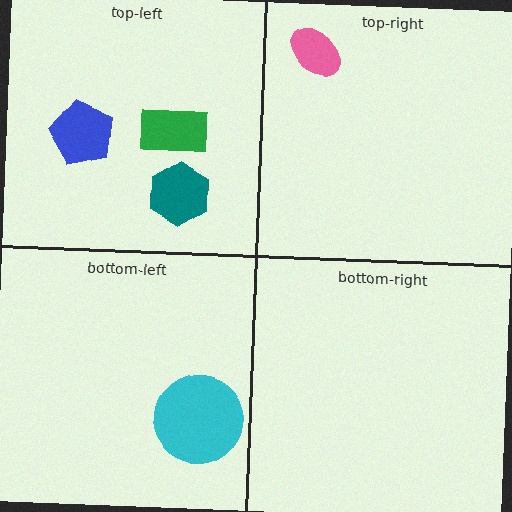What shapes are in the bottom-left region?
The cyan circle.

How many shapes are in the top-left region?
3.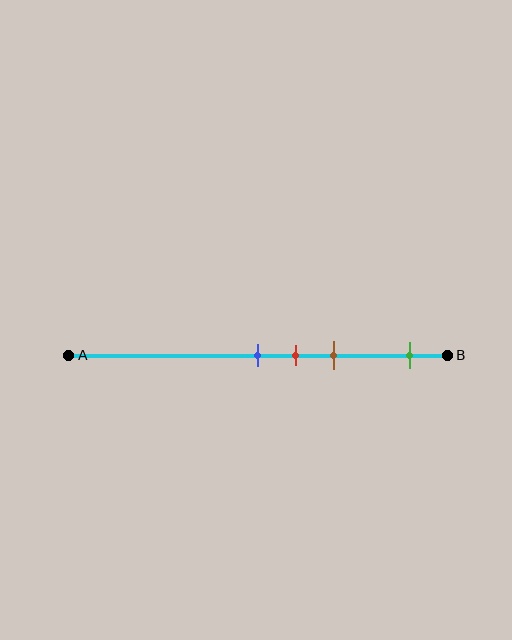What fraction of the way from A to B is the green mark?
The green mark is approximately 90% (0.9) of the way from A to B.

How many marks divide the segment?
There are 4 marks dividing the segment.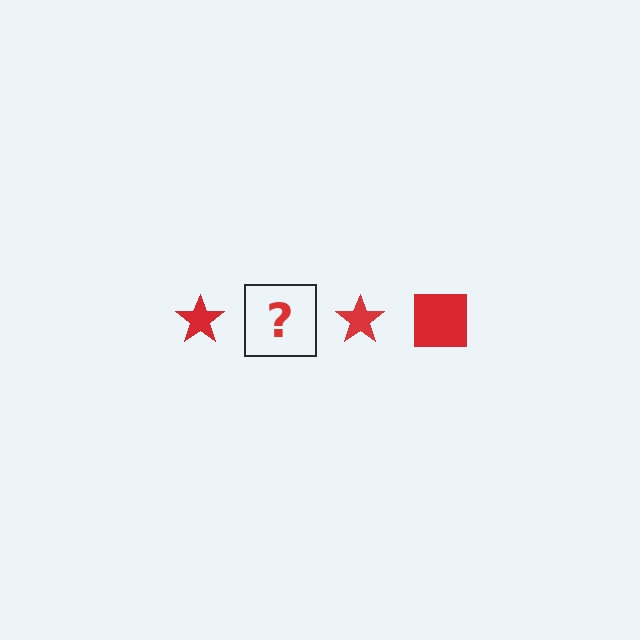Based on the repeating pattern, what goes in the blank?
The blank should be a red square.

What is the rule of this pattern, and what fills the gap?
The rule is that the pattern cycles through star, square shapes in red. The gap should be filled with a red square.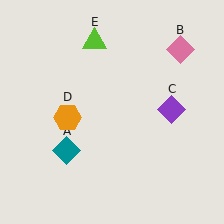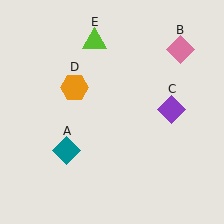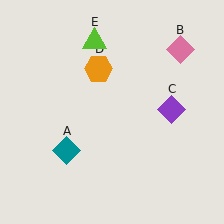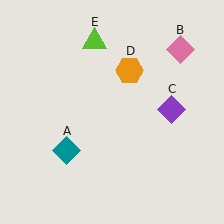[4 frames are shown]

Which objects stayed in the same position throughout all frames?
Teal diamond (object A) and pink diamond (object B) and purple diamond (object C) and lime triangle (object E) remained stationary.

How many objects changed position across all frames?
1 object changed position: orange hexagon (object D).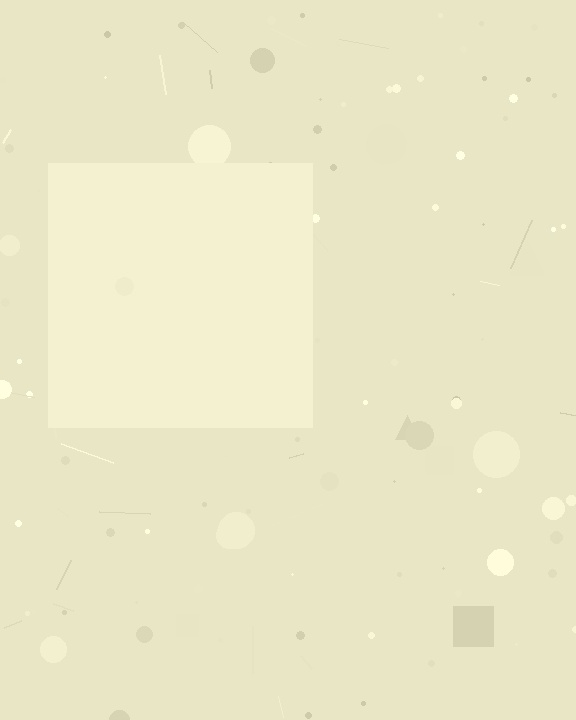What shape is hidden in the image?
A square is hidden in the image.